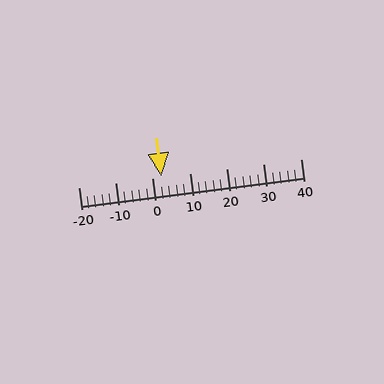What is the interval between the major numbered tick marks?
The major tick marks are spaced 10 units apart.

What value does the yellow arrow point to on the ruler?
The yellow arrow points to approximately 2.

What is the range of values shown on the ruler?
The ruler shows values from -20 to 40.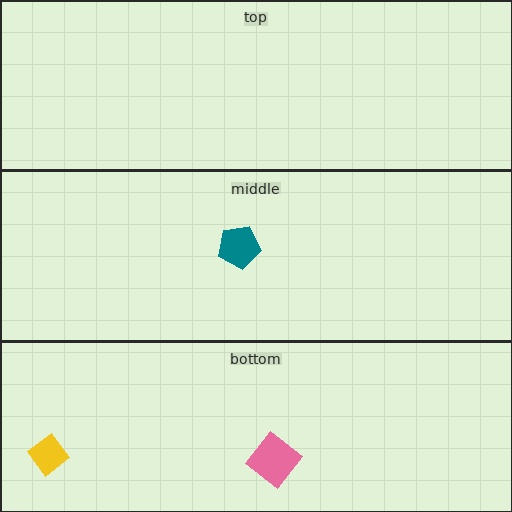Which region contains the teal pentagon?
The middle region.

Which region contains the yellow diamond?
The bottom region.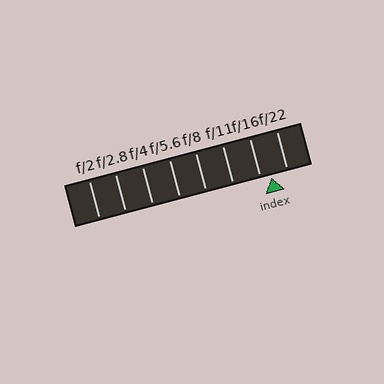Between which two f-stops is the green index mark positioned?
The index mark is between f/16 and f/22.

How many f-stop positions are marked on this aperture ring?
There are 8 f-stop positions marked.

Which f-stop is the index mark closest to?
The index mark is closest to f/16.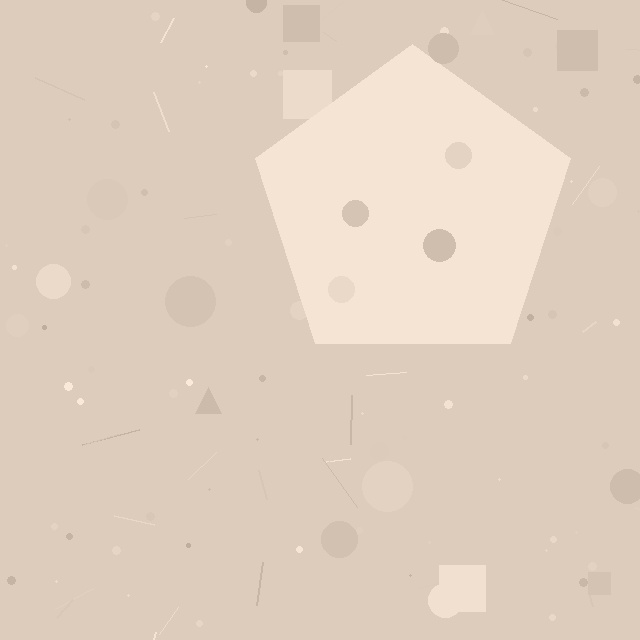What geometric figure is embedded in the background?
A pentagon is embedded in the background.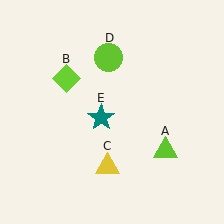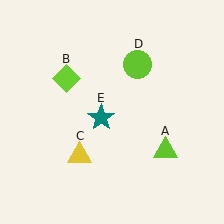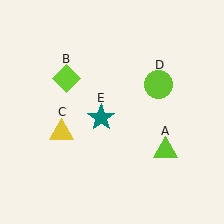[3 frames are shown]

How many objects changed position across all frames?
2 objects changed position: yellow triangle (object C), lime circle (object D).